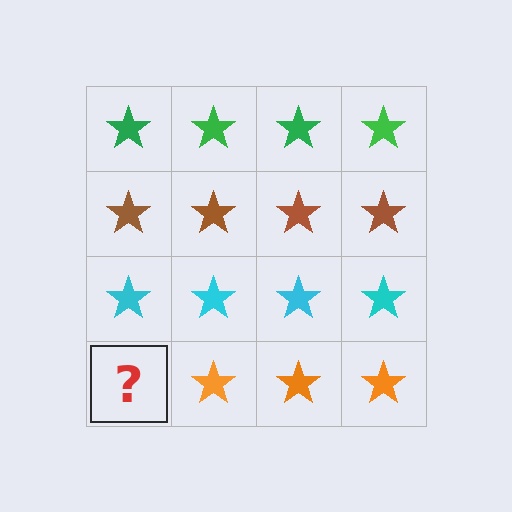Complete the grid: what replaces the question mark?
The question mark should be replaced with an orange star.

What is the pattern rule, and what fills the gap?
The rule is that each row has a consistent color. The gap should be filled with an orange star.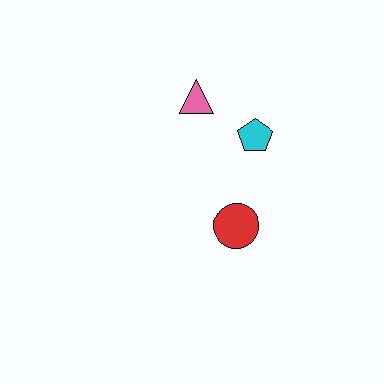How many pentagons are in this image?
There is 1 pentagon.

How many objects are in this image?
There are 3 objects.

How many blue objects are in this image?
There are no blue objects.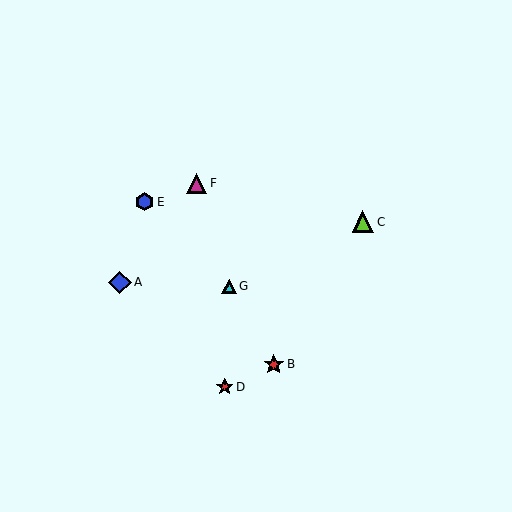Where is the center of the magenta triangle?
The center of the magenta triangle is at (196, 183).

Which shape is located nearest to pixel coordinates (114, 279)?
The blue diamond (labeled A) at (120, 282) is nearest to that location.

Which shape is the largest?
The blue diamond (labeled A) is the largest.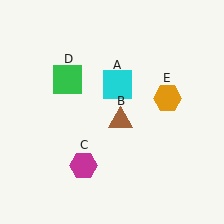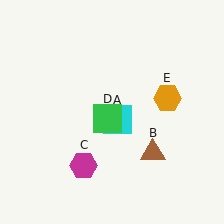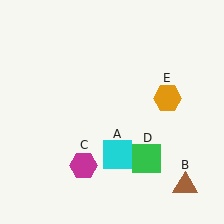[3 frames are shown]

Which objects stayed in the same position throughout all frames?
Magenta hexagon (object C) and orange hexagon (object E) remained stationary.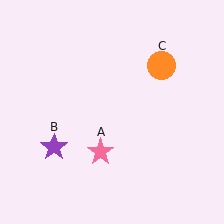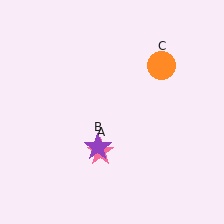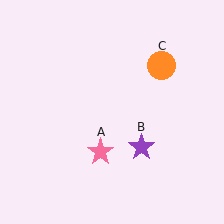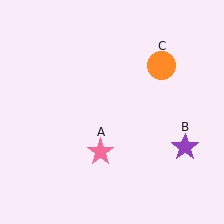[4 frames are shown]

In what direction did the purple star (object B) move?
The purple star (object B) moved right.